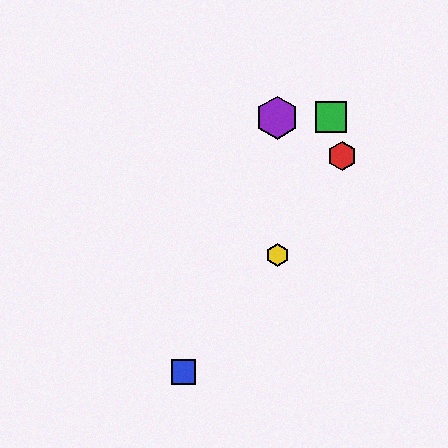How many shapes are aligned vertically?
2 shapes (the yellow hexagon, the purple hexagon) are aligned vertically.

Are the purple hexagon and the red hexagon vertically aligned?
No, the purple hexagon is at x≈277 and the red hexagon is at x≈342.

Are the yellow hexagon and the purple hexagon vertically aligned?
Yes, both are at x≈277.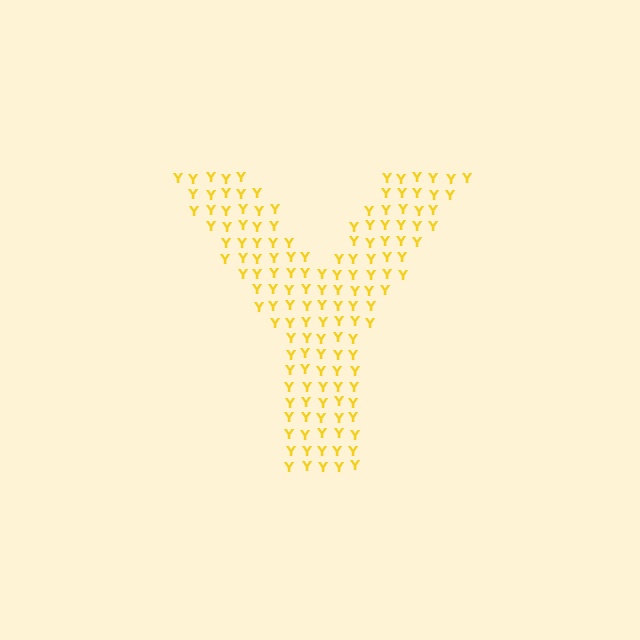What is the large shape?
The large shape is the letter Y.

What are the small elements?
The small elements are letter Y's.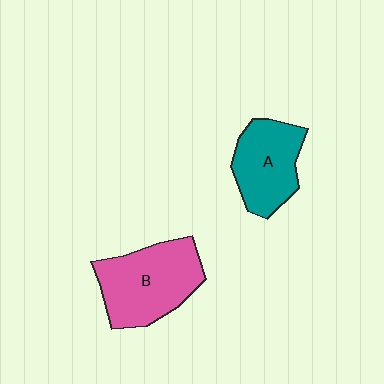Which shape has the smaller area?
Shape A (teal).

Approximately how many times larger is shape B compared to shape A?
Approximately 1.3 times.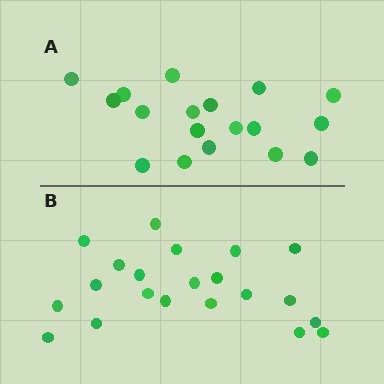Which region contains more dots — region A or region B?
Region B (the bottom region) has more dots.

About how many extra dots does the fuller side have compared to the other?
Region B has just a few more — roughly 2 or 3 more dots than region A.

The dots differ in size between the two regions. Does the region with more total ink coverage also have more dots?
No. Region A has more total ink coverage because its dots are larger, but region B actually contains more individual dots. Total area can be misleading — the number of items is what matters here.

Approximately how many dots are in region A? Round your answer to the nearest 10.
About 20 dots. (The exact count is 18, which rounds to 20.)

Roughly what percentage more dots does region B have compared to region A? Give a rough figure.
About 15% more.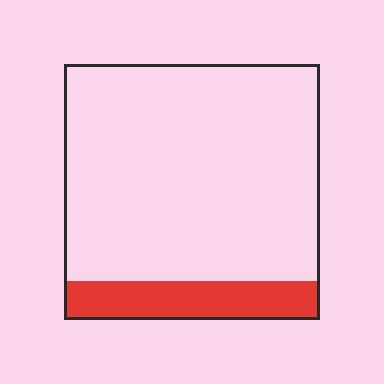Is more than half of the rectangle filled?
No.